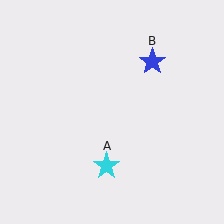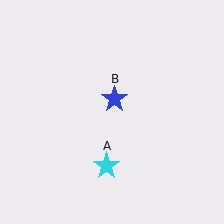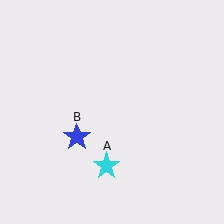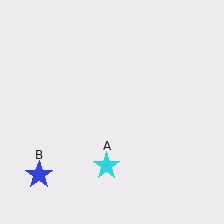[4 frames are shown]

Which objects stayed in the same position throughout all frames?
Cyan star (object A) remained stationary.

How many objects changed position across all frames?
1 object changed position: blue star (object B).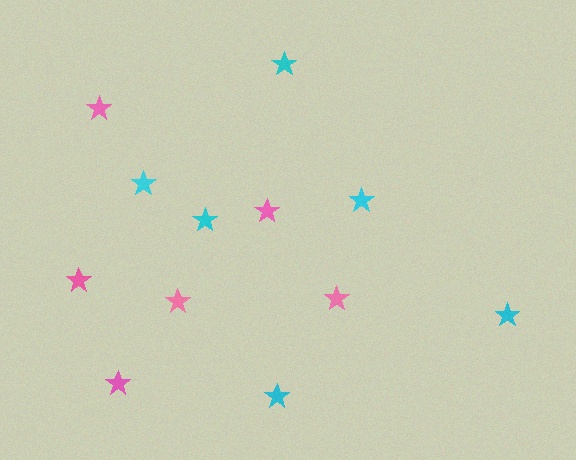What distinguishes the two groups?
There are 2 groups: one group of pink stars (6) and one group of cyan stars (6).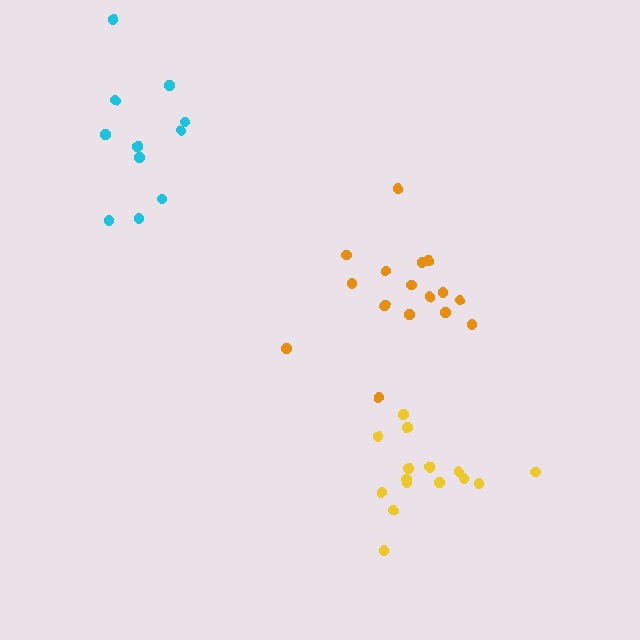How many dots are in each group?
Group 1: 16 dots, Group 2: 11 dots, Group 3: 15 dots (42 total).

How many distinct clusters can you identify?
There are 3 distinct clusters.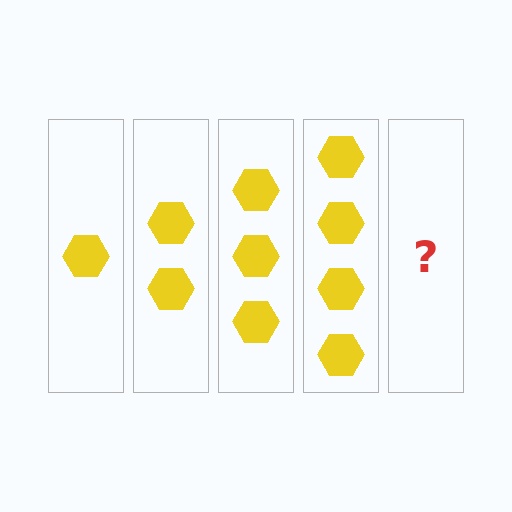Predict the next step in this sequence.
The next step is 5 hexagons.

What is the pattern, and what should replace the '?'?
The pattern is that each step adds one more hexagon. The '?' should be 5 hexagons.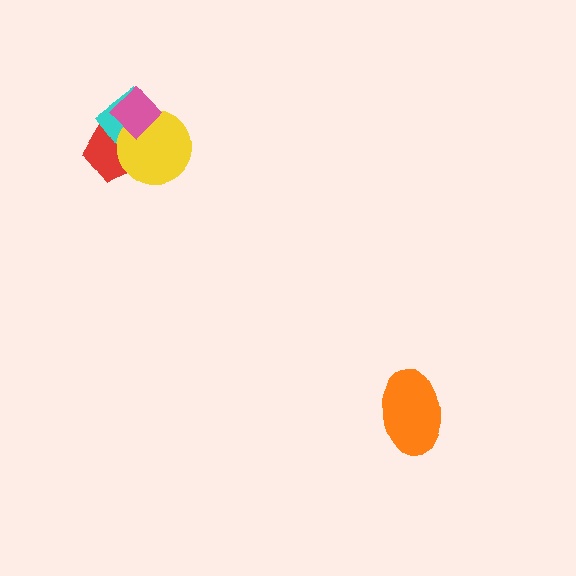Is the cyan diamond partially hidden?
Yes, it is partially covered by another shape.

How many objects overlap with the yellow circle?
3 objects overlap with the yellow circle.